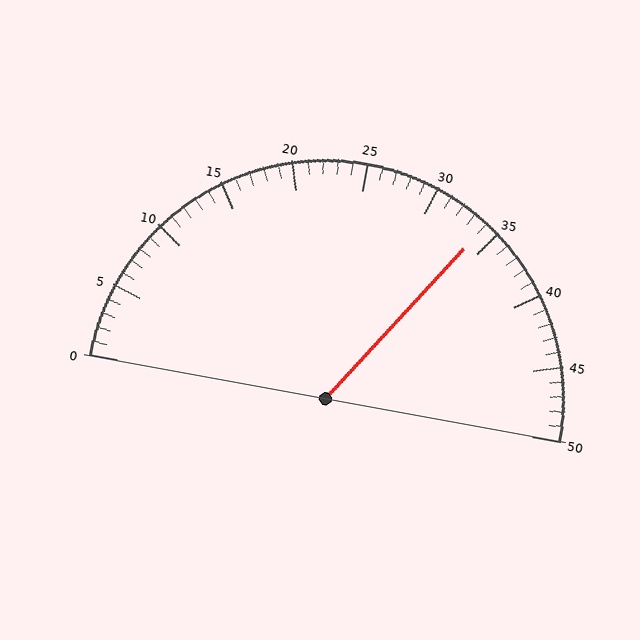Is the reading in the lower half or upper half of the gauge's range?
The reading is in the upper half of the range (0 to 50).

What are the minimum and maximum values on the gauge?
The gauge ranges from 0 to 50.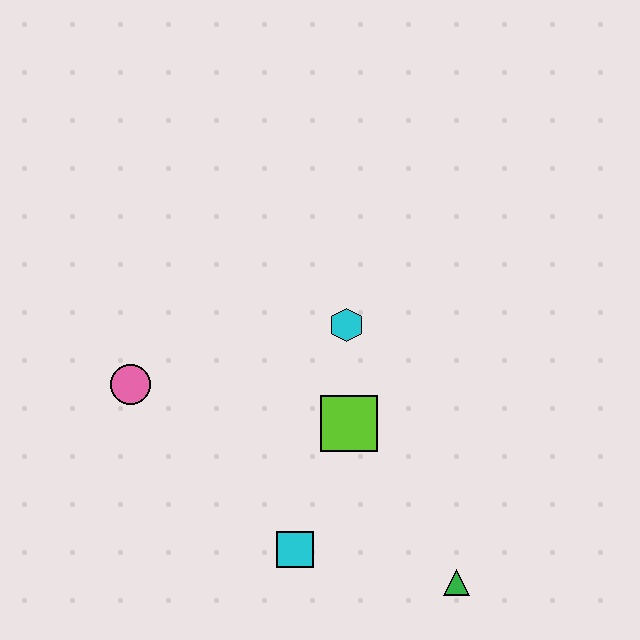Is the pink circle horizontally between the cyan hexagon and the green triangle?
No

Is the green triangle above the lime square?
No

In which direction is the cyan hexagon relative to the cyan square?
The cyan hexagon is above the cyan square.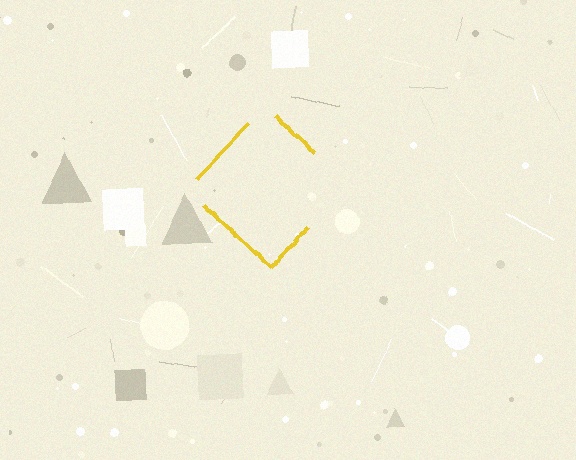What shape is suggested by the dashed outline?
The dashed outline suggests a diamond.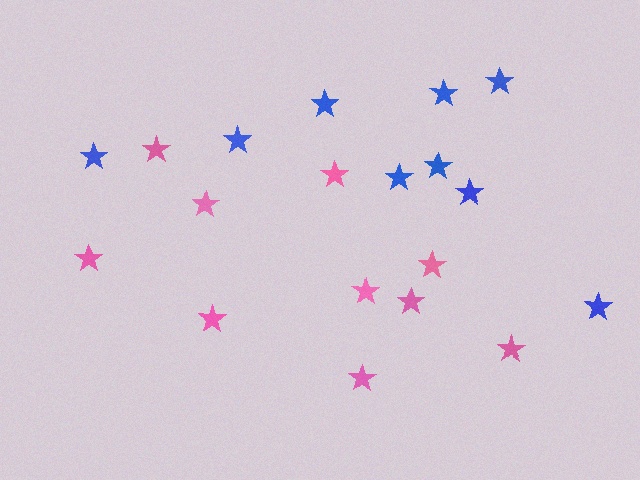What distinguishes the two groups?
There are 2 groups: one group of pink stars (10) and one group of blue stars (9).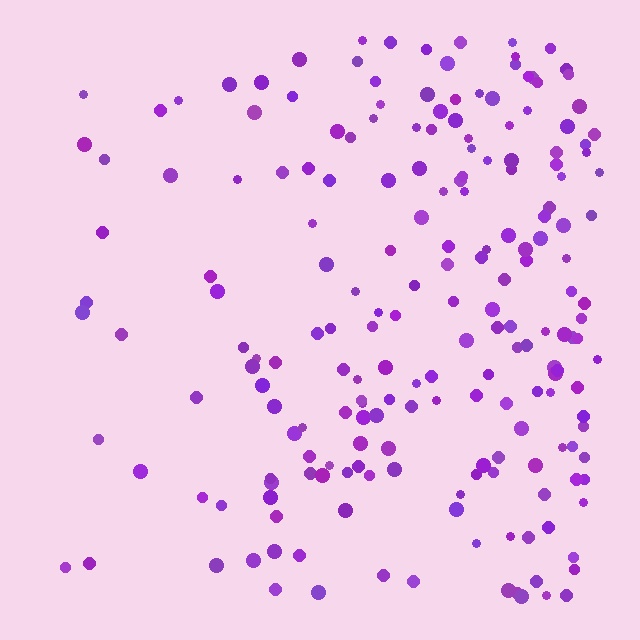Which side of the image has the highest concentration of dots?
The right.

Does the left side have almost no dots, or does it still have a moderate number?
Still a moderate number, just noticeably fewer than the right.